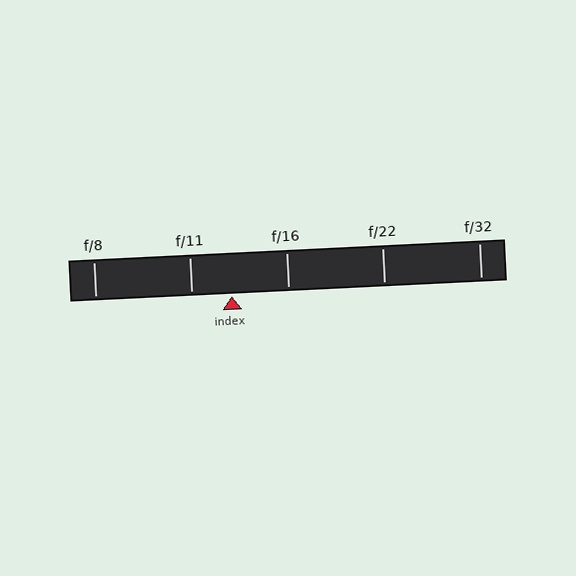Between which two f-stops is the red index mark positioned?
The index mark is between f/11 and f/16.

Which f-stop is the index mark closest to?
The index mark is closest to f/11.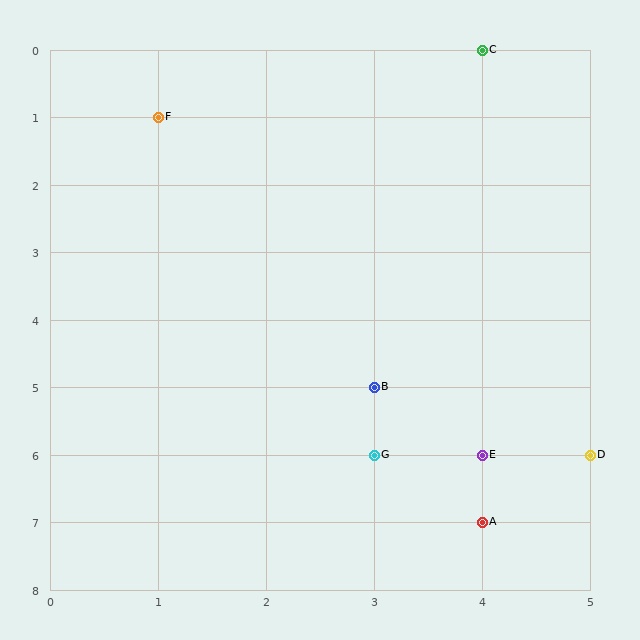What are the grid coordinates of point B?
Point B is at grid coordinates (3, 5).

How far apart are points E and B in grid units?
Points E and B are 1 column and 1 row apart (about 1.4 grid units diagonally).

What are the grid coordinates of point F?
Point F is at grid coordinates (1, 1).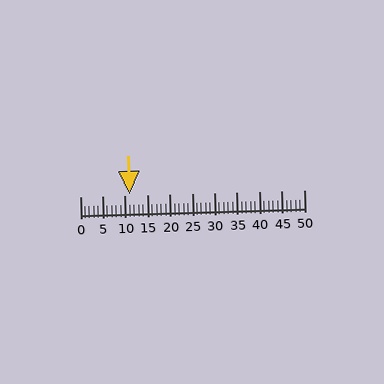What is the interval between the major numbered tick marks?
The major tick marks are spaced 5 units apart.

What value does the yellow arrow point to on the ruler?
The yellow arrow points to approximately 11.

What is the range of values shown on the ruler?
The ruler shows values from 0 to 50.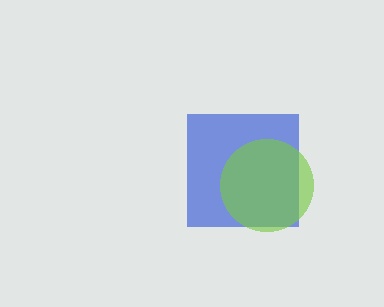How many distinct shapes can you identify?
There are 2 distinct shapes: a blue square, a lime circle.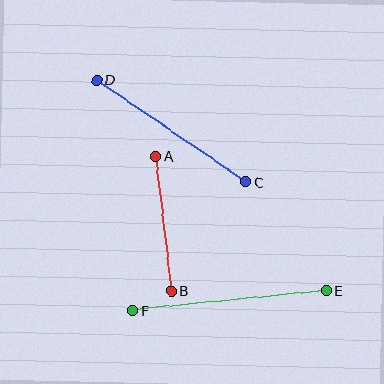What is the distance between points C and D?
The distance is approximately 181 pixels.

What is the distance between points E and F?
The distance is approximately 194 pixels.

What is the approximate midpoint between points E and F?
The midpoint is at approximately (230, 301) pixels.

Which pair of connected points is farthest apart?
Points E and F are farthest apart.